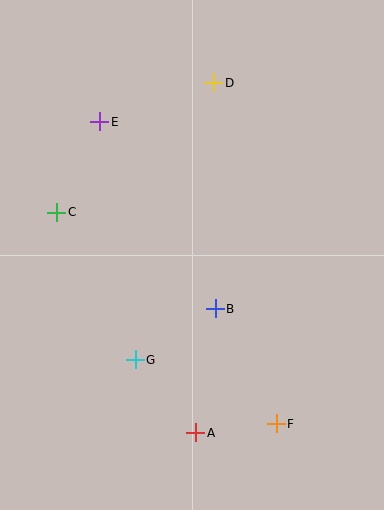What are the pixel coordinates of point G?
Point G is at (135, 360).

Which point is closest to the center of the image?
Point B at (215, 309) is closest to the center.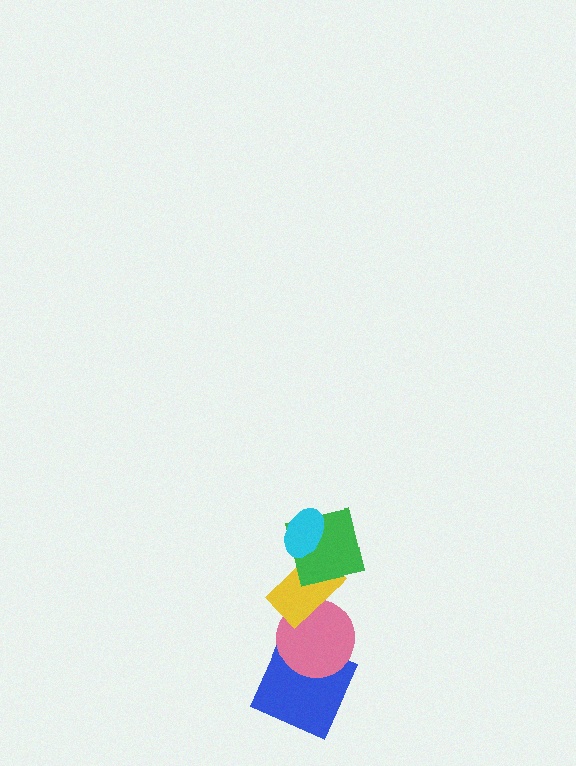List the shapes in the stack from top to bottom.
From top to bottom: the cyan ellipse, the green square, the yellow rectangle, the pink circle, the blue square.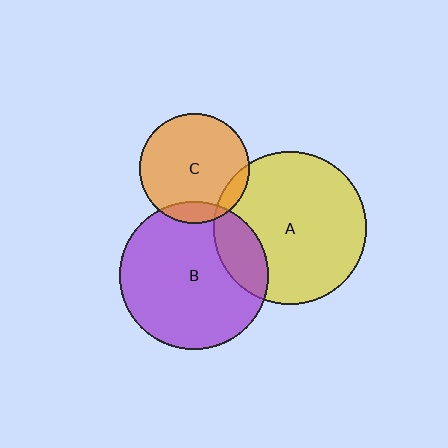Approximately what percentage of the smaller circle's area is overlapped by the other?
Approximately 20%.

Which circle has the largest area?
Circle A (yellow).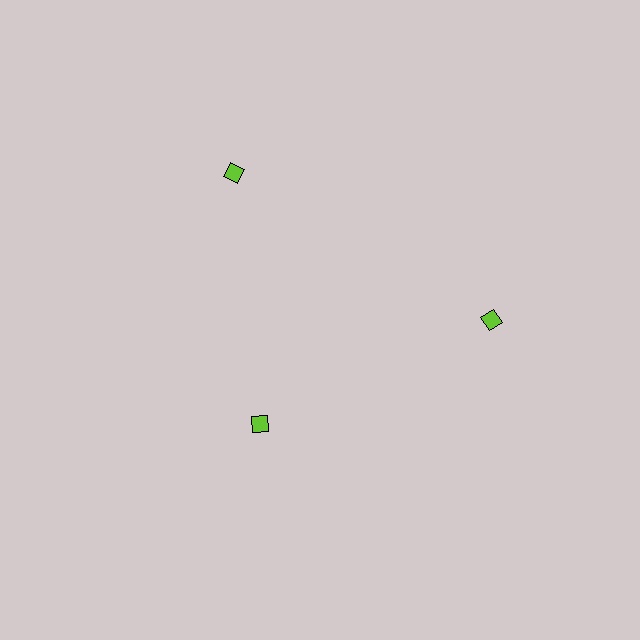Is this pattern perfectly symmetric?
No. The 3 lime diamonds are arranged in a ring, but one element near the 7 o'clock position is pulled inward toward the center, breaking the 3-fold rotational symmetry.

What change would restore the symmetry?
The symmetry would be restored by moving it outward, back onto the ring so that all 3 diamonds sit at equal angles and equal distance from the center.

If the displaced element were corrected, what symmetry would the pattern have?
It would have 3-fold rotational symmetry — the pattern would map onto itself every 120 degrees.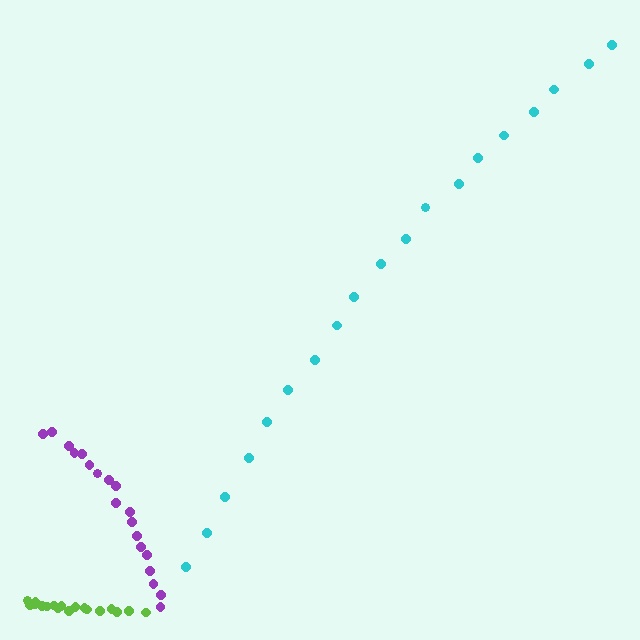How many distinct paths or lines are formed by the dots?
There are 3 distinct paths.